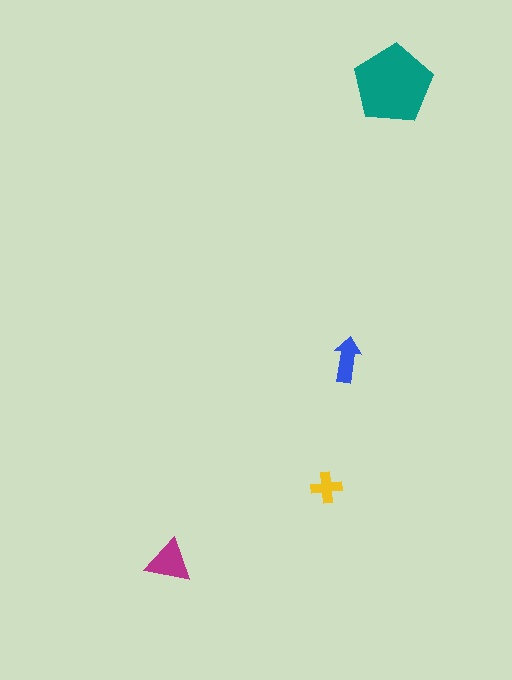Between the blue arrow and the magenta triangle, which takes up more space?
The magenta triangle.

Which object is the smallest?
The yellow cross.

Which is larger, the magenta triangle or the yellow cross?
The magenta triangle.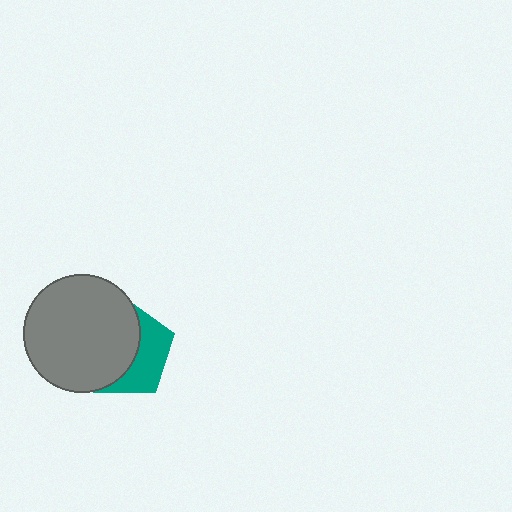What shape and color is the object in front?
The object in front is a gray circle.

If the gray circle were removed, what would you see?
You would see the complete teal pentagon.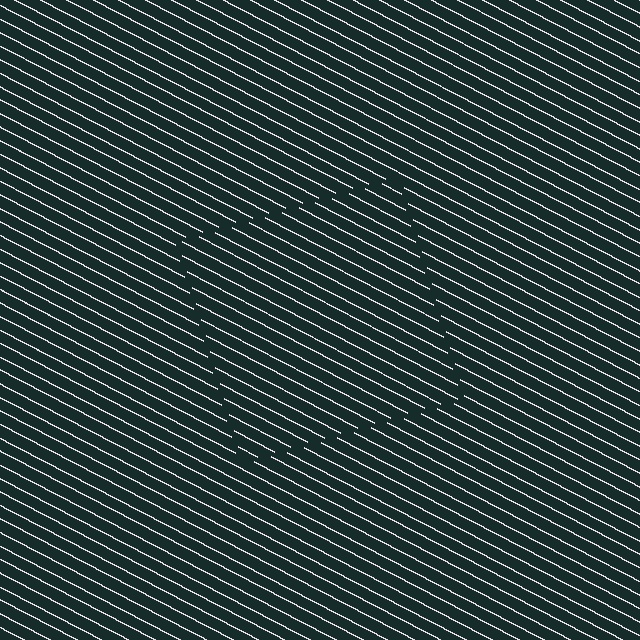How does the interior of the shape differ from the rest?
The interior of the shape contains the same grating, shifted by half a period — the contour is defined by the phase discontinuity where line-ends from the inner and outer gratings abut.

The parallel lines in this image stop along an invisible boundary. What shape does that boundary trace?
An illusory square. The interior of the shape contains the same grating, shifted by half a period — the contour is defined by the phase discontinuity where line-ends from the inner and outer gratings abut.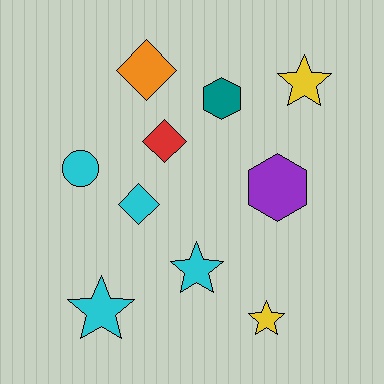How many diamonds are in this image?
There are 3 diamonds.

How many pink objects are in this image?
There are no pink objects.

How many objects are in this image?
There are 10 objects.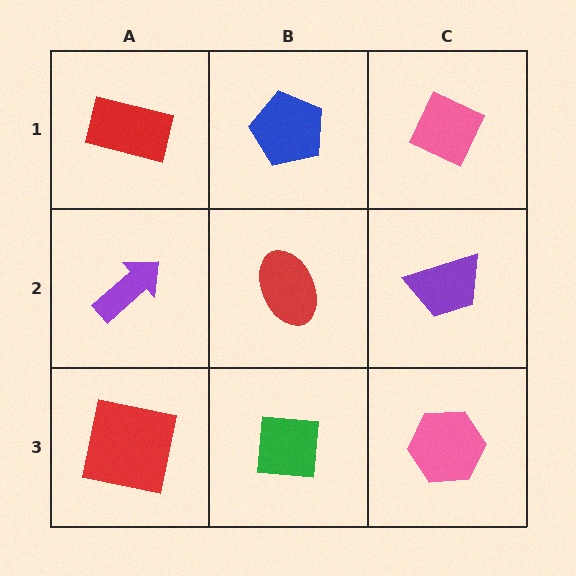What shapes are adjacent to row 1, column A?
A purple arrow (row 2, column A), a blue pentagon (row 1, column B).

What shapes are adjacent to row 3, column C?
A purple trapezoid (row 2, column C), a green square (row 3, column B).